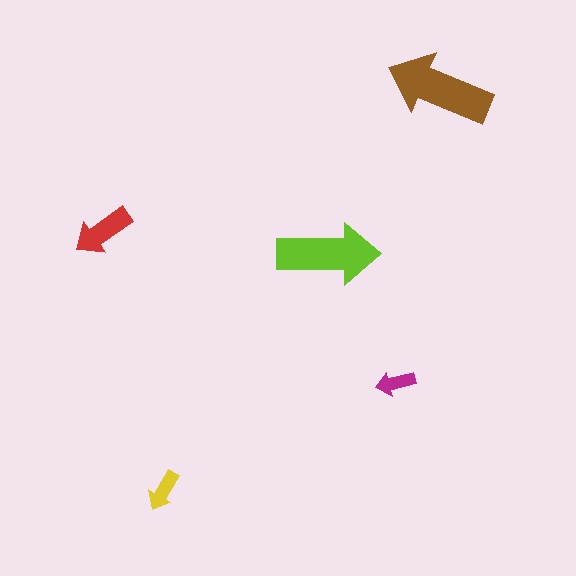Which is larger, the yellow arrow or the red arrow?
The red one.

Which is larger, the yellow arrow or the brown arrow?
The brown one.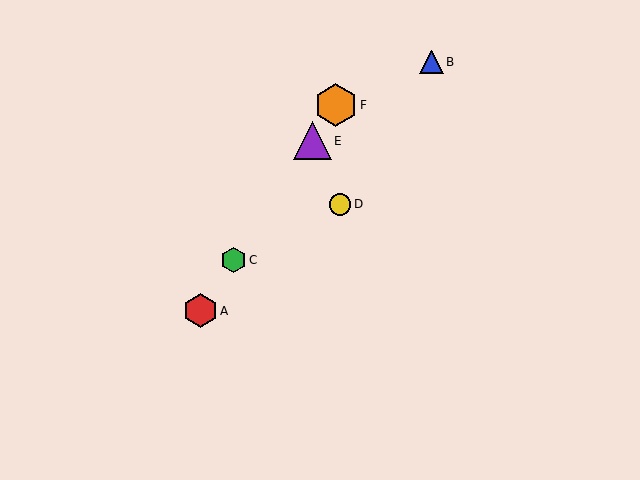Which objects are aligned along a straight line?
Objects A, C, E, F are aligned along a straight line.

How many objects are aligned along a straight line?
4 objects (A, C, E, F) are aligned along a straight line.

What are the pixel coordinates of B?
Object B is at (432, 62).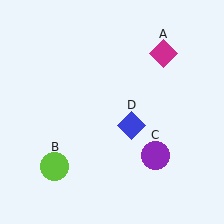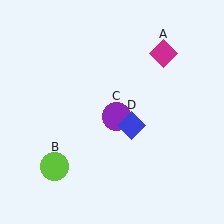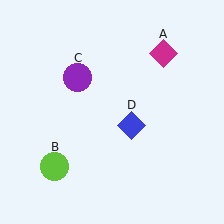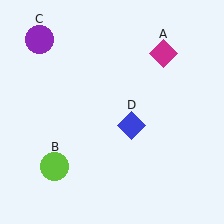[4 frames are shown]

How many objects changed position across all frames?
1 object changed position: purple circle (object C).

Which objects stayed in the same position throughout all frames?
Magenta diamond (object A) and lime circle (object B) and blue diamond (object D) remained stationary.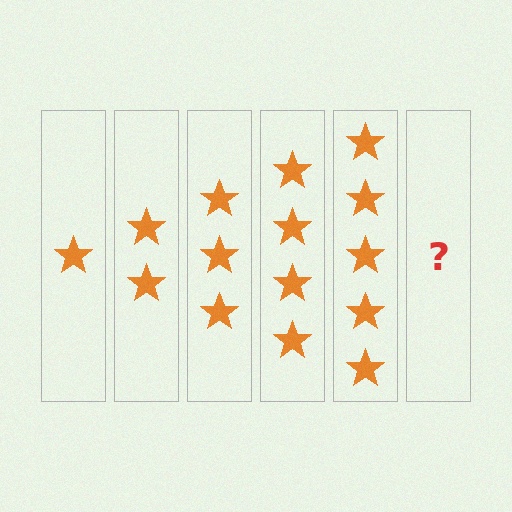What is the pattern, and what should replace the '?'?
The pattern is that each step adds one more star. The '?' should be 6 stars.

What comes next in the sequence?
The next element should be 6 stars.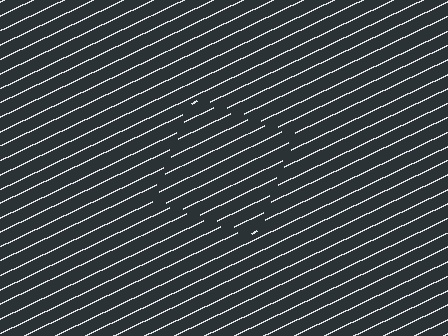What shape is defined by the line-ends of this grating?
An illusory square. The interior of the shape contains the same grating, shifted by half a period — the contour is defined by the phase discontinuity where line-ends from the inner and outer gratings abut.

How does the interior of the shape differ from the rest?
The interior of the shape contains the same grating, shifted by half a period — the contour is defined by the phase discontinuity where line-ends from the inner and outer gratings abut.